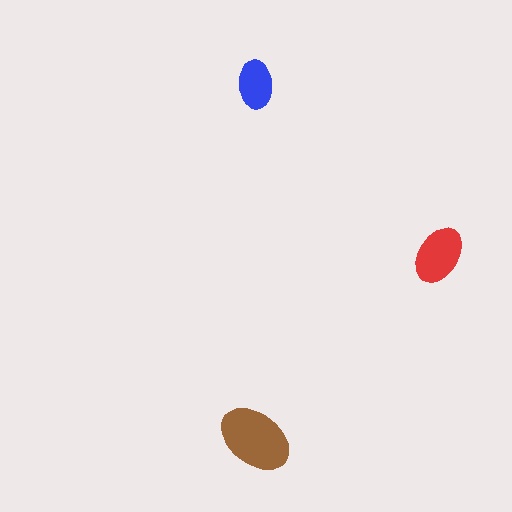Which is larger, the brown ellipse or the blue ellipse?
The brown one.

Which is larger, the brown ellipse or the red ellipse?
The brown one.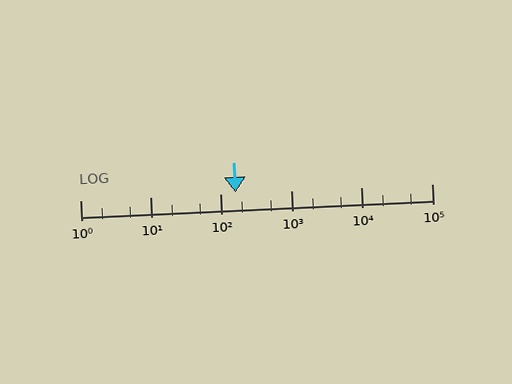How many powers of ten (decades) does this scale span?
The scale spans 5 decades, from 1 to 100000.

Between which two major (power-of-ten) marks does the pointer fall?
The pointer is between 100 and 1000.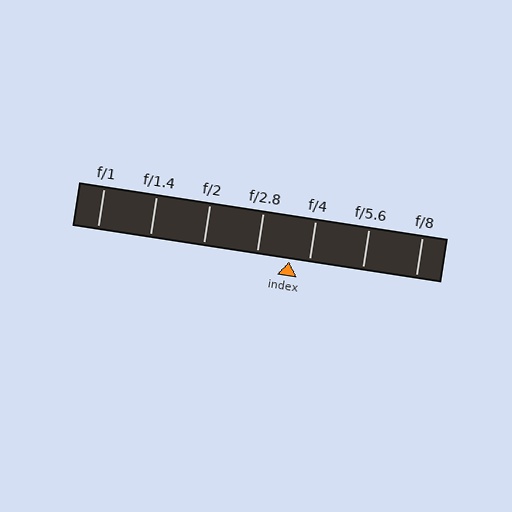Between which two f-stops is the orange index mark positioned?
The index mark is between f/2.8 and f/4.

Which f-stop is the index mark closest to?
The index mark is closest to f/4.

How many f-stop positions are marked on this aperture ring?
There are 7 f-stop positions marked.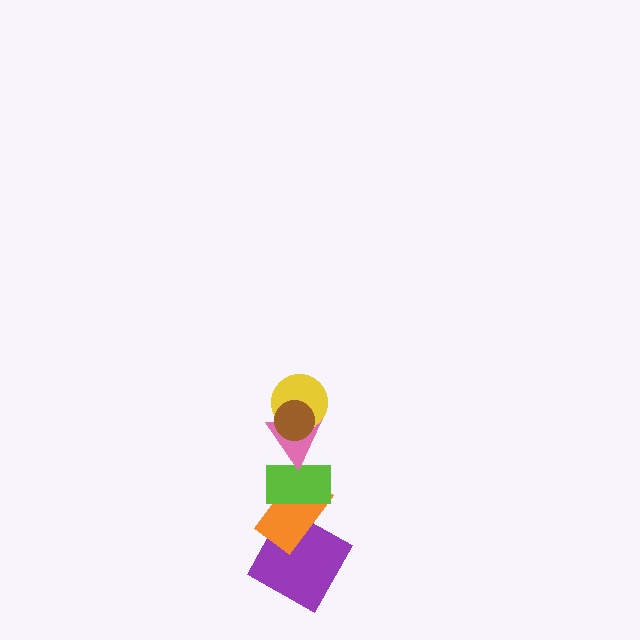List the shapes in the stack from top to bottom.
From top to bottom: the brown circle, the yellow circle, the pink triangle, the lime rectangle, the orange rectangle, the purple square.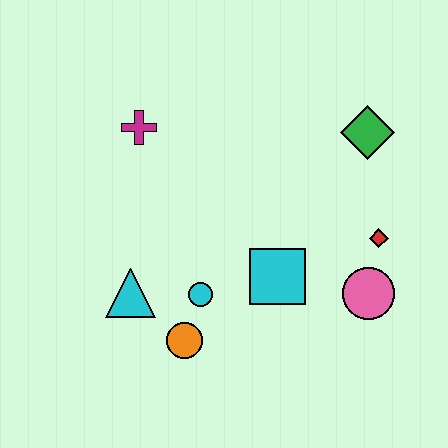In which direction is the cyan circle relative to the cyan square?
The cyan circle is to the left of the cyan square.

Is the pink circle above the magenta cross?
No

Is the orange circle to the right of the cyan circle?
No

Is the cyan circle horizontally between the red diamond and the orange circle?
Yes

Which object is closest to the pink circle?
The red diamond is closest to the pink circle.